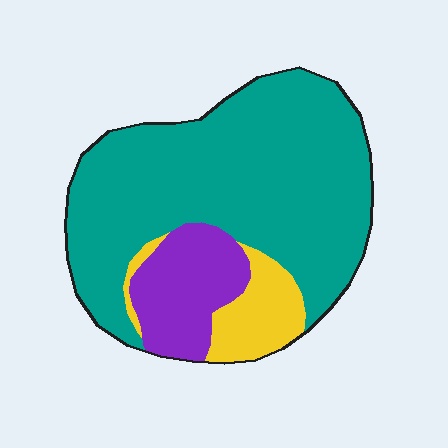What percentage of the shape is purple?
Purple takes up about one sixth (1/6) of the shape.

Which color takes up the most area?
Teal, at roughly 70%.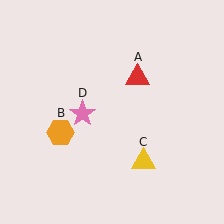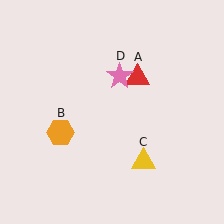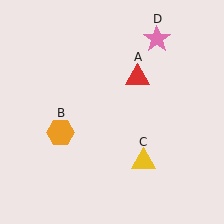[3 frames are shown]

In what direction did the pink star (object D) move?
The pink star (object D) moved up and to the right.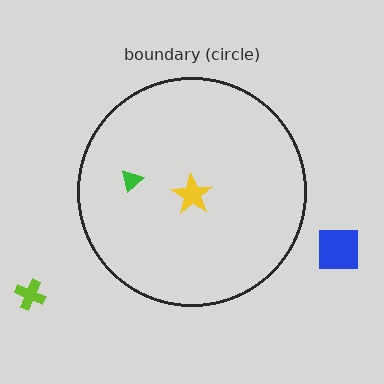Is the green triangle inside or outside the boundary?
Inside.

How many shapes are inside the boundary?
2 inside, 2 outside.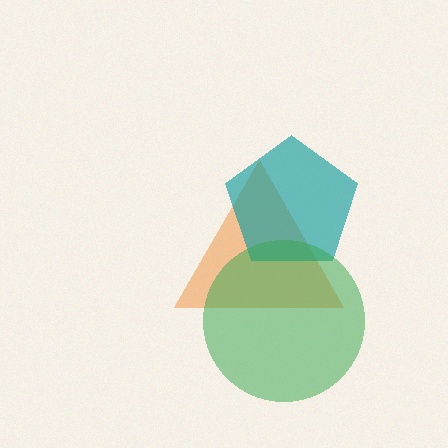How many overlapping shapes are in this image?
There are 3 overlapping shapes in the image.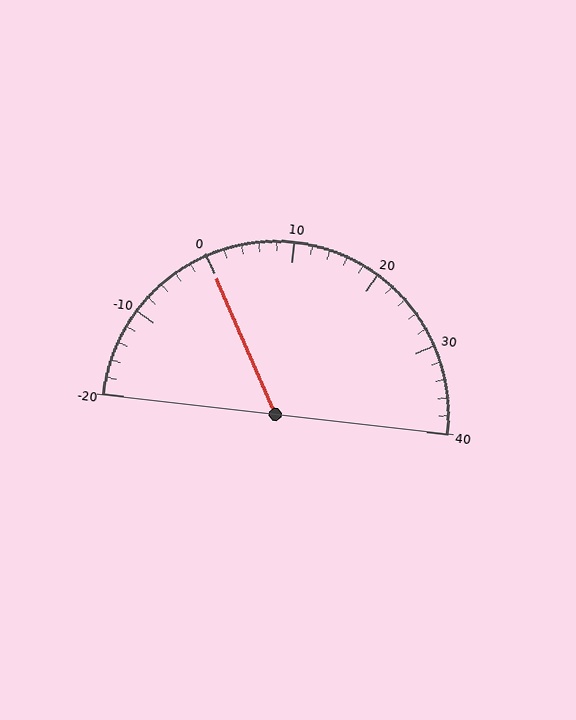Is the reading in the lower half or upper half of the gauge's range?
The reading is in the lower half of the range (-20 to 40).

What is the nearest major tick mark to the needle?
The nearest major tick mark is 0.